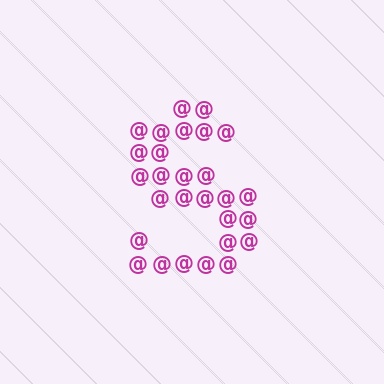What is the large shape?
The large shape is the letter S.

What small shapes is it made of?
It is made of small at signs.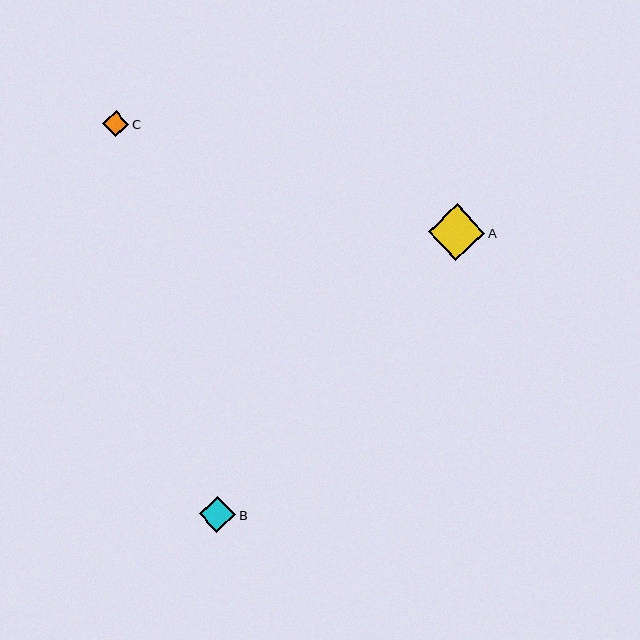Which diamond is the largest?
Diamond A is the largest with a size of approximately 57 pixels.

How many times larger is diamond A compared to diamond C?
Diamond A is approximately 2.2 times the size of diamond C.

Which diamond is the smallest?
Diamond C is the smallest with a size of approximately 26 pixels.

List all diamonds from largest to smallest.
From largest to smallest: A, B, C.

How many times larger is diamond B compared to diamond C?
Diamond B is approximately 1.4 times the size of diamond C.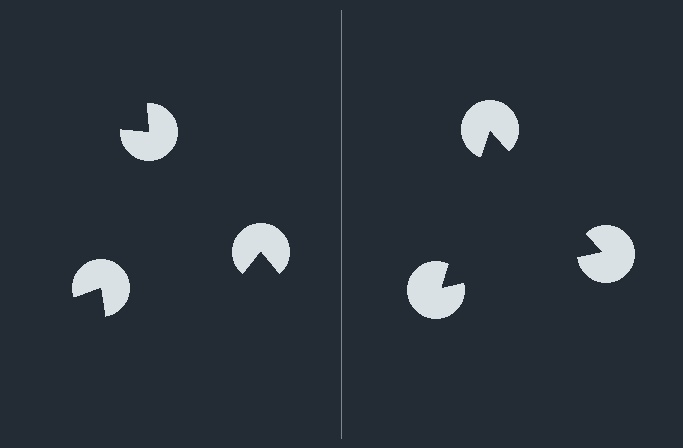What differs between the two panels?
The pac-man discs are positioned identically on both sides; only the wedge orientations differ. On the right they align to a triangle; on the left they are misaligned.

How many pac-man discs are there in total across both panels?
6 — 3 on each side.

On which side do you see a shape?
An illusory triangle appears on the right side. On the left side the wedge cuts are rotated, so no coherent shape forms.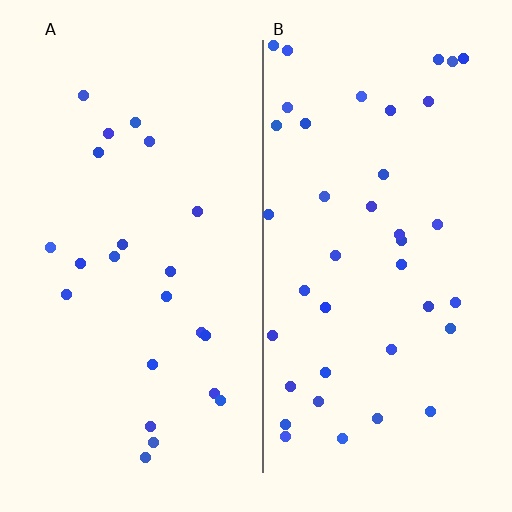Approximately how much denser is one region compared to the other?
Approximately 1.8× — region B over region A.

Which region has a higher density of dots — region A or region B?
B (the right).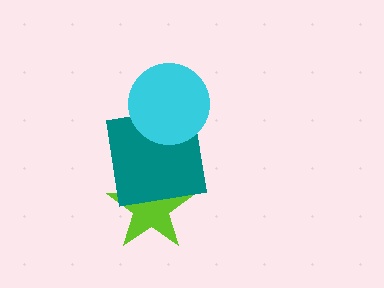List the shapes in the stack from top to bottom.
From top to bottom: the cyan circle, the teal square, the lime star.